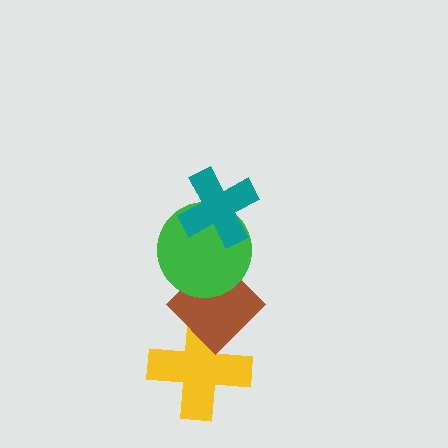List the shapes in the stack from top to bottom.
From top to bottom: the teal cross, the green circle, the brown diamond, the yellow cross.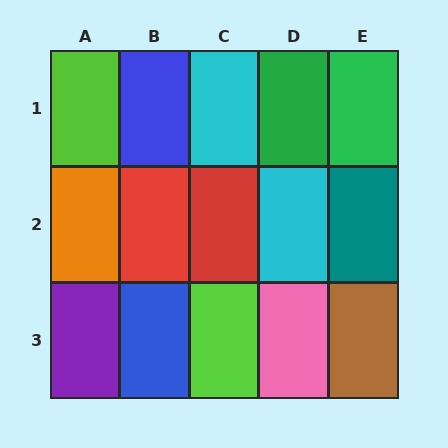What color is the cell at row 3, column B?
Blue.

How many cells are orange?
1 cell is orange.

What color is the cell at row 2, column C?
Red.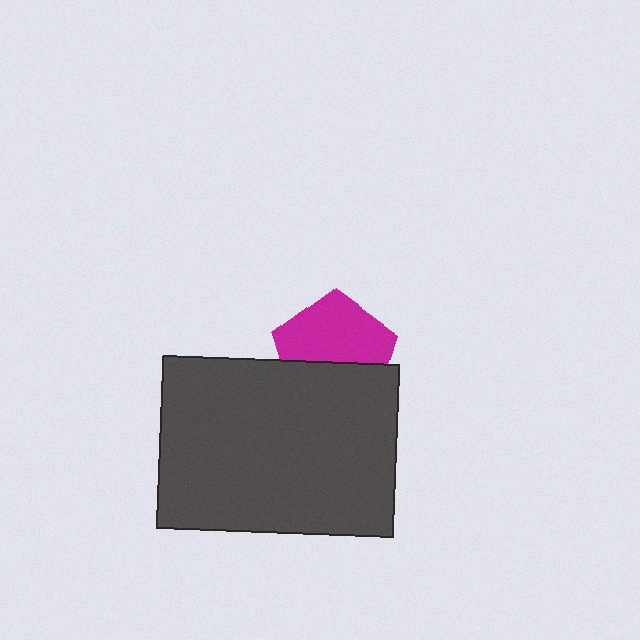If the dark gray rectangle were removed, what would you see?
You would see the complete magenta pentagon.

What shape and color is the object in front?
The object in front is a dark gray rectangle.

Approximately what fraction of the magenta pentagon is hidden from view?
Roughly 42% of the magenta pentagon is hidden behind the dark gray rectangle.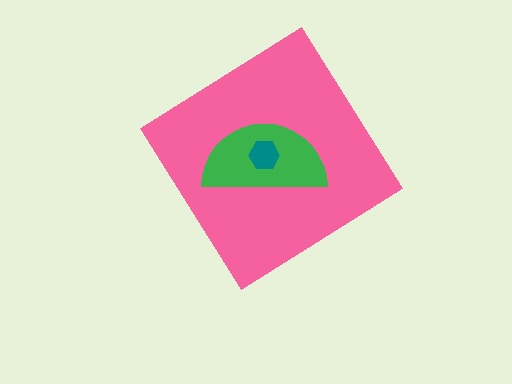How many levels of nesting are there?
3.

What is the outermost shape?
The pink diamond.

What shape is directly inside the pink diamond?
The green semicircle.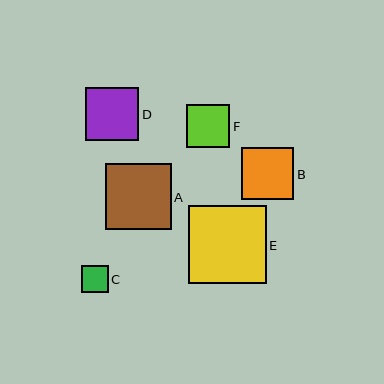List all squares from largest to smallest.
From largest to smallest: E, A, D, B, F, C.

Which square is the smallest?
Square C is the smallest with a size of approximately 27 pixels.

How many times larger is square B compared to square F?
Square B is approximately 1.2 times the size of square F.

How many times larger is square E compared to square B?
Square E is approximately 1.5 times the size of square B.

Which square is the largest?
Square E is the largest with a size of approximately 78 pixels.